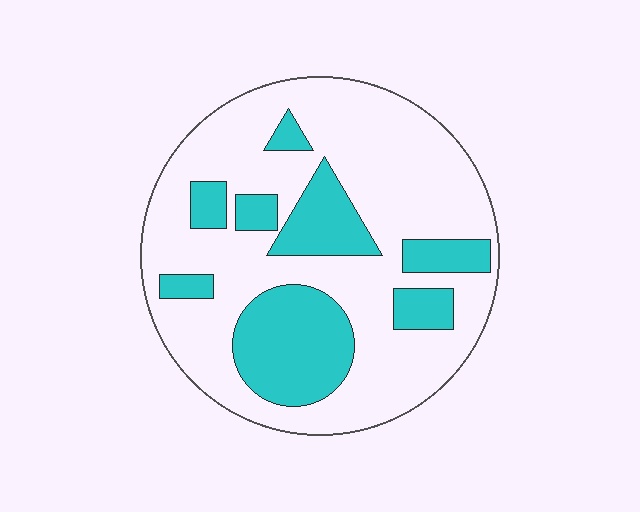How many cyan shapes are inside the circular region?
8.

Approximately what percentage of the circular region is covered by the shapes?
Approximately 30%.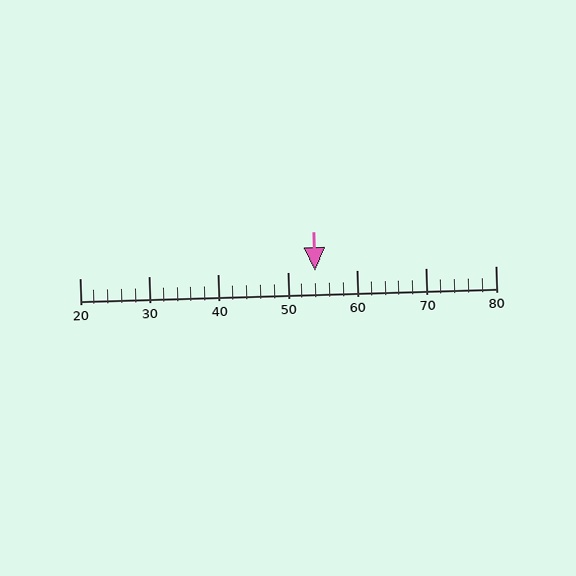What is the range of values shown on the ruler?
The ruler shows values from 20 to 80.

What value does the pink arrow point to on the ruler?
The pink arrow points to approximately 54.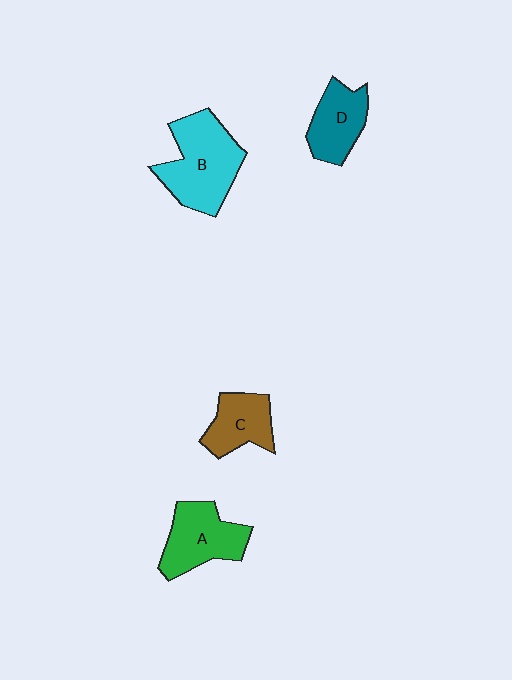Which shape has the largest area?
Shape B (cyan).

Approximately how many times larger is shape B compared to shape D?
Approximately 1.6 times.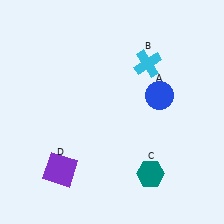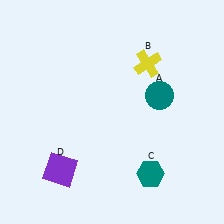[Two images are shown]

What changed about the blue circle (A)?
In Image 1, A is blue. In Image 2, it changed to teal.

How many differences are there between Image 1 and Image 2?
There are 2 differences between the two images.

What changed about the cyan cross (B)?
In Image 1, B is cyan. In Image 2, it changed to yellow.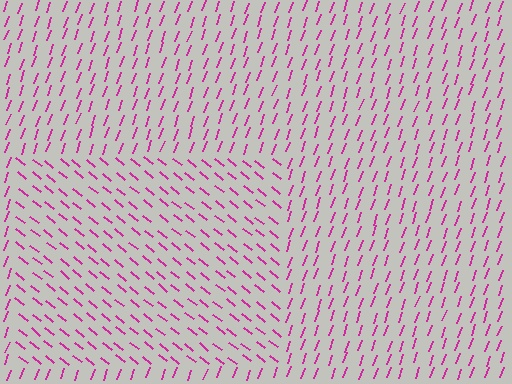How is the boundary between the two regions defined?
The boundary is defined purely by a change in line orientation (approximately 71 degrees difference). All lines are the same color and thickness.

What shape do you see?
I see a rectangle.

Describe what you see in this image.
The image is filled with small magenta line segments. A rectangle region in the image has lines oriented differently from the surrounding lines, creating a visible texture boundary.